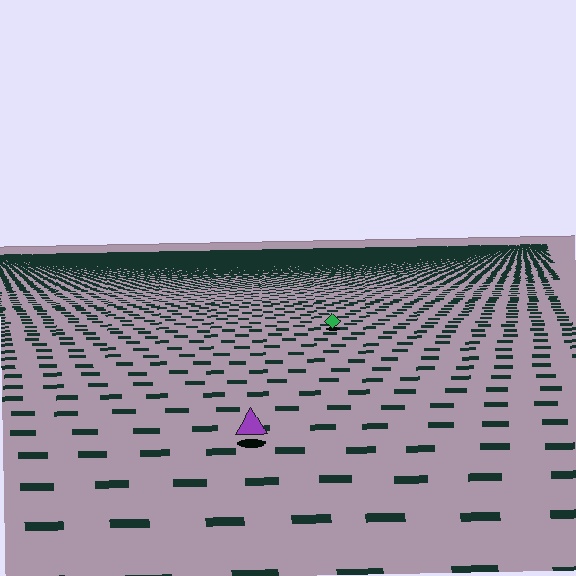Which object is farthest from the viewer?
The green diamond is farthest from the viewer. It appears smaller and the ground texture around it is denser.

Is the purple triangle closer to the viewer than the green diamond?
Yes. The purple triangle is closer — you can tell from the texture gradient: the ground texture is coarser near it.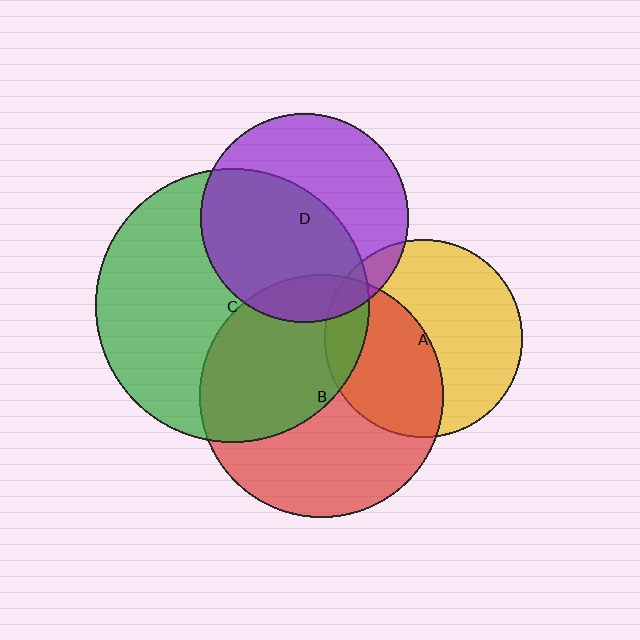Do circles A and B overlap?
Yes.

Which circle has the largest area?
Circle C (green).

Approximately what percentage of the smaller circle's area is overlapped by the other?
Approximately 45%.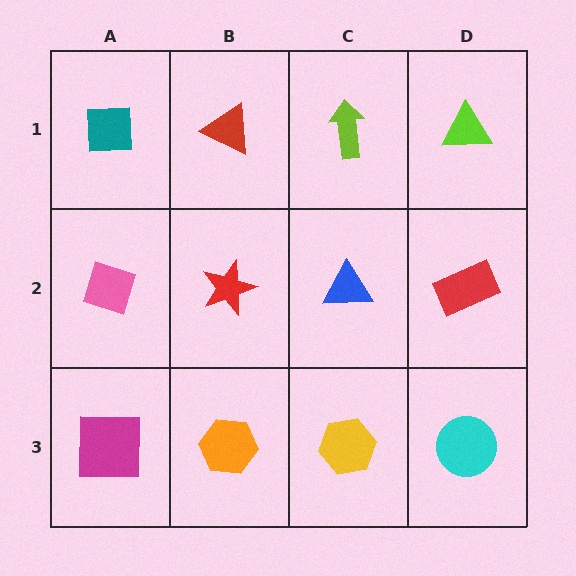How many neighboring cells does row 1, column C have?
3.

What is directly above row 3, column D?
A red rectangle.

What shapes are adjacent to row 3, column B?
A red star (row 2, column B), a magenta square (row 3, column A), a yellow hexagon (row 3, column C).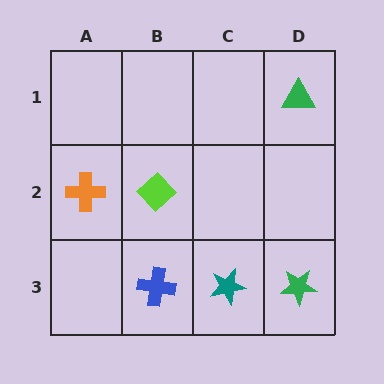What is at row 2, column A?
An orange cross.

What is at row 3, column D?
A green star.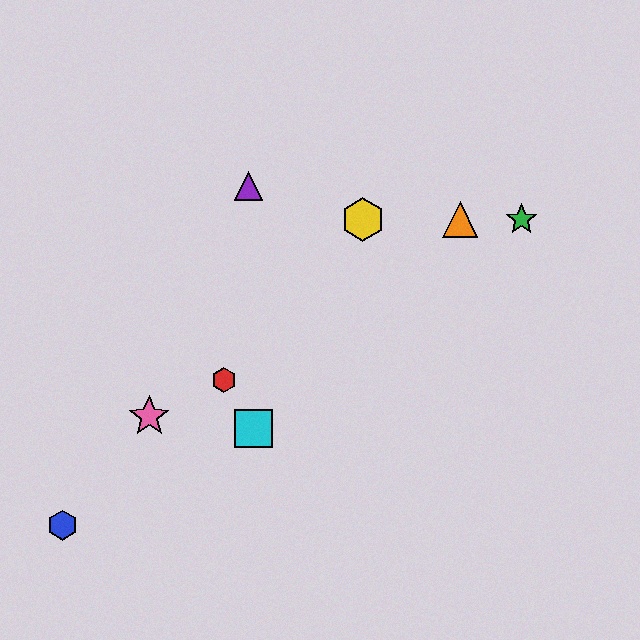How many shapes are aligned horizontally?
3 shapes (the green star, the yellow hexagon, the orange triangle) are aligned horizontally.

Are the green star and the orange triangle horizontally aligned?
Yes, both are at y≈219.